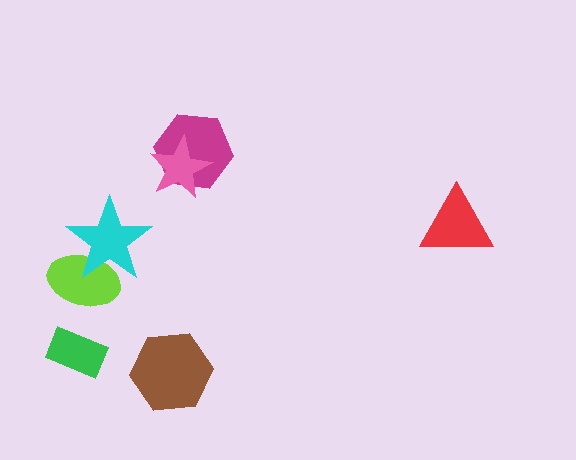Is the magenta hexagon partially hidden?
Yes, it is partially covered by another shape.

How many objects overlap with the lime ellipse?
1 object overlaps with the lime ellipse.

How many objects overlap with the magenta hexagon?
1 object overlaps with the magenta hexagon.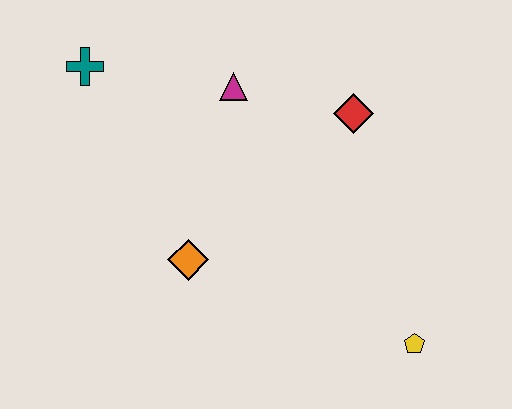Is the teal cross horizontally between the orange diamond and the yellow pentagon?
No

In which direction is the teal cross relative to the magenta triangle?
The teal cross is to the left of the magenta triangle.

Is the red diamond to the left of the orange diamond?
No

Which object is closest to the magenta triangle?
The red diamond is closest to the magenta triangle.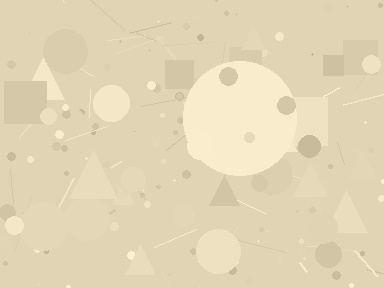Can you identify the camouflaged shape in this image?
The camouflaged shape is a circle.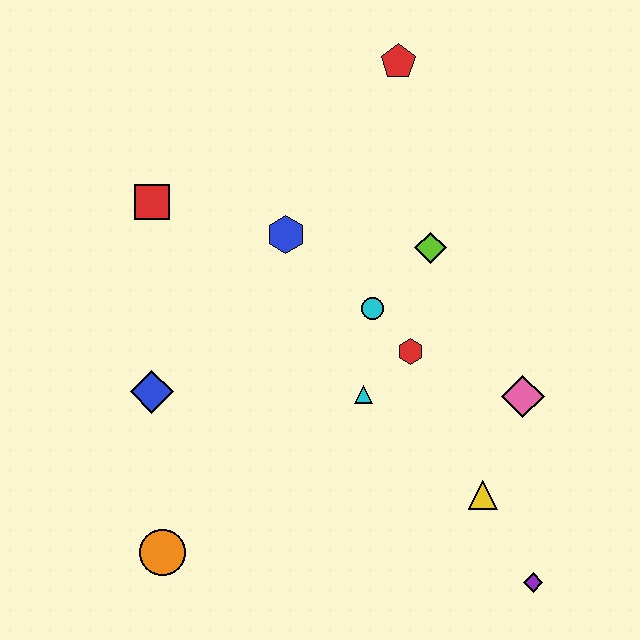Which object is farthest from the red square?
The purple diamond is farthest from the red square.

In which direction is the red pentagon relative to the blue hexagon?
The red pentagon is above the blue hexagon.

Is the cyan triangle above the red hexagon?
No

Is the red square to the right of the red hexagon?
No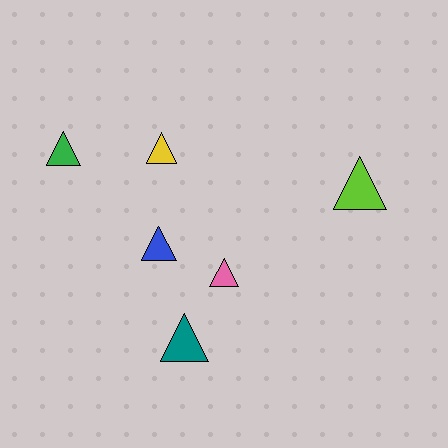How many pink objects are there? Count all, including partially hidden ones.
There is 1 pink object.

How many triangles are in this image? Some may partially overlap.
There are 6 triangles.